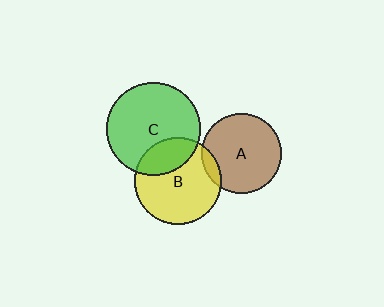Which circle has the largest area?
Circle C (green).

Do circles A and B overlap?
Yes.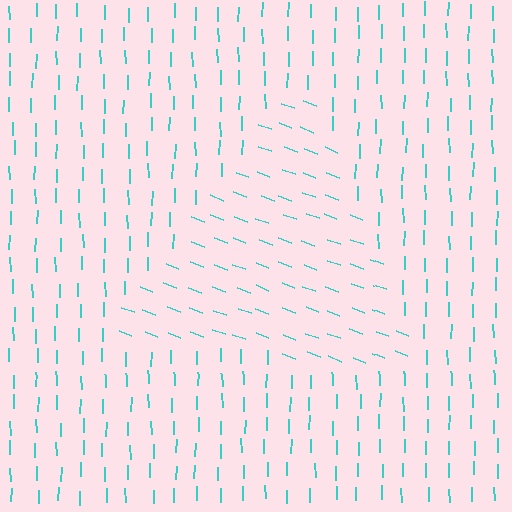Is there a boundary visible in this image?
Yes, there is a texture boundary formed by a change in line orientation.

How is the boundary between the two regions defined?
The boundary is defined purely by a change in line orientation (approximately 70 degrees difference). All lines are the same color and thickness.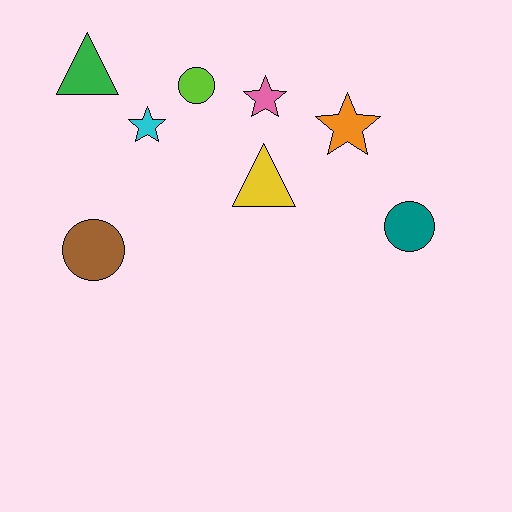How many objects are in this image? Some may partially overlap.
There are 8 objects.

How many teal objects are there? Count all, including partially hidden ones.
There is 1 teal object.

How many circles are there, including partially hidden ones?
There are 3 circles.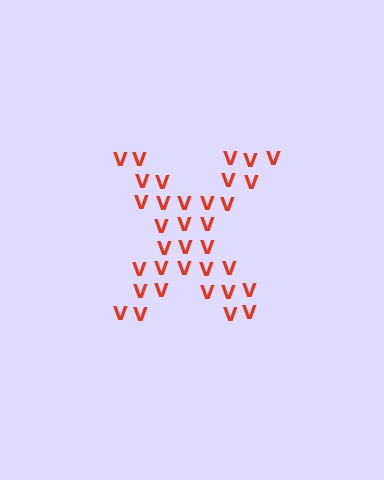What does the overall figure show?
The overall figure shows the letter X.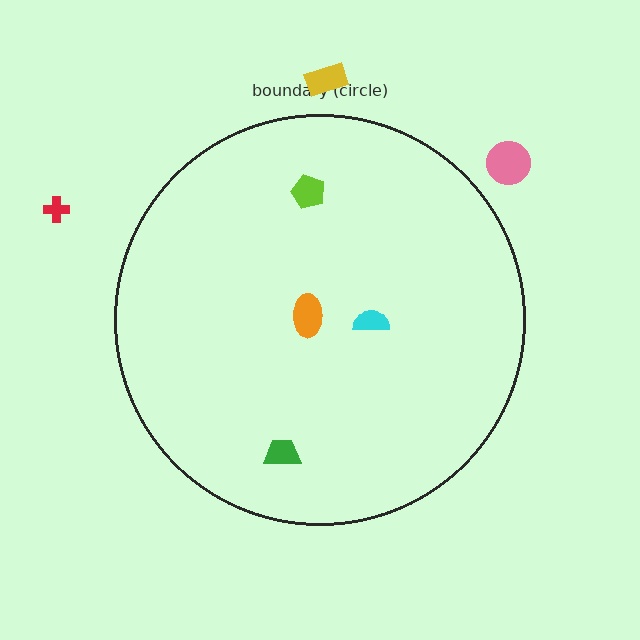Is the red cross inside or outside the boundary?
Outside.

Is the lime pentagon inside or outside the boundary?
Inside.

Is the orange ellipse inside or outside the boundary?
Inside.